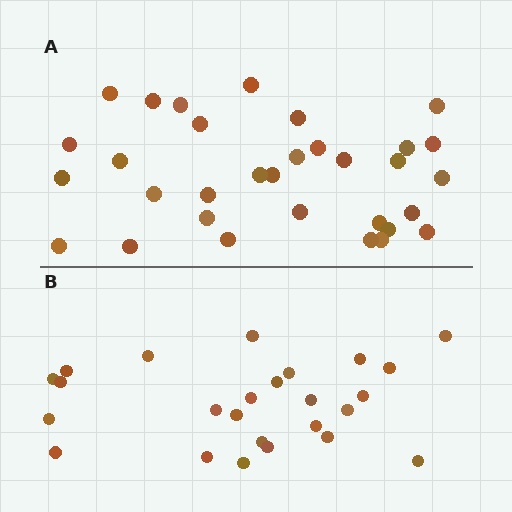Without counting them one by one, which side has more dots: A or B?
Region A (the top region) has more dots.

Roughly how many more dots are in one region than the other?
Region A has roughly 8 or so more dots than region B.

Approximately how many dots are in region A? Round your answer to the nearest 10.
About 30 dots. (The exact count is 32, which rounds to 30.)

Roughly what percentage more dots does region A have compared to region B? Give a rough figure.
About 30% more.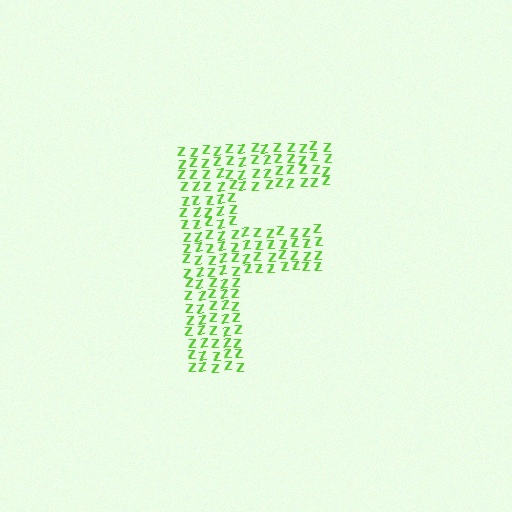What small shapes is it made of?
It is made of small letter Z's.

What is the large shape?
The large shape is the letter F.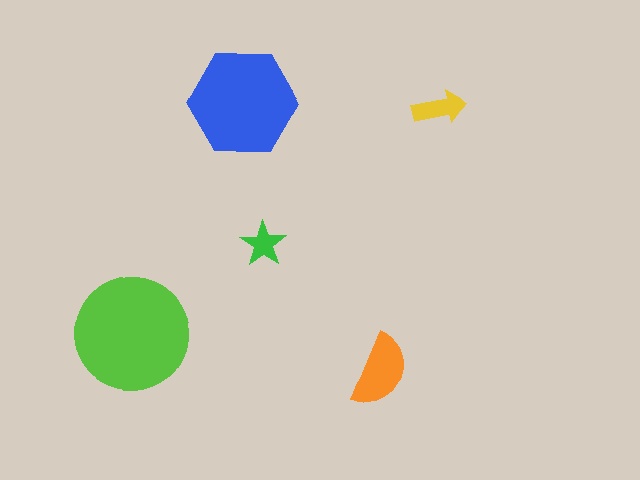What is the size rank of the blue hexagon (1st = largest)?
2nd.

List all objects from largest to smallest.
The lime circle, the blue hexagon, the orange semicircle, the yellow arrow, the green star.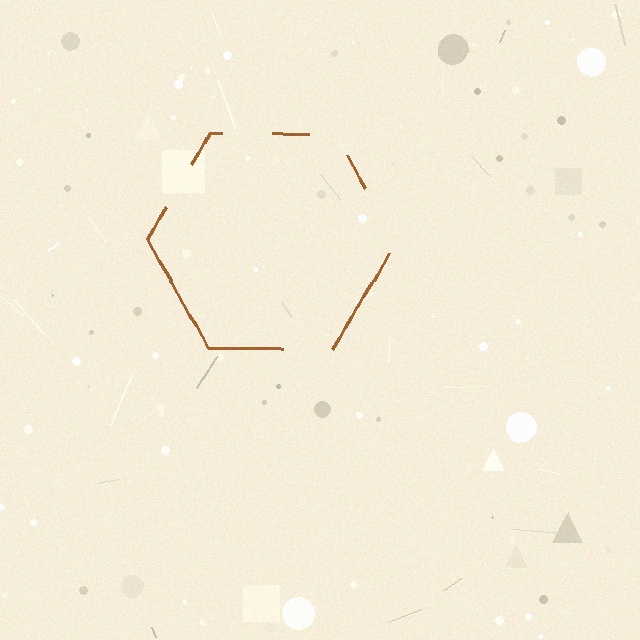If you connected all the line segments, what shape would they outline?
They would outline a hexagon.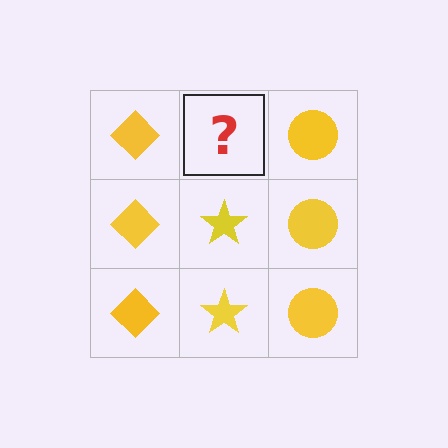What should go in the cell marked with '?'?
The missing cell should contain a yellow star.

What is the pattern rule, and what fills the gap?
The rule is that each column has a consistent shape. The gap should be filled with a yellow star.